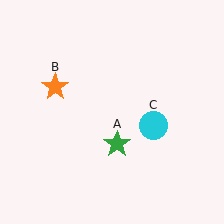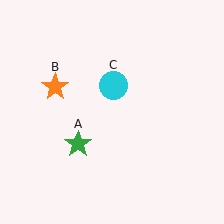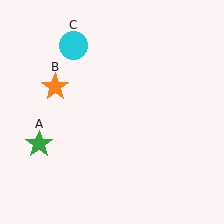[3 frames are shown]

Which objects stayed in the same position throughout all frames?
Orange star (object B) remained stationary.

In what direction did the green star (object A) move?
The green star (object A) moved left.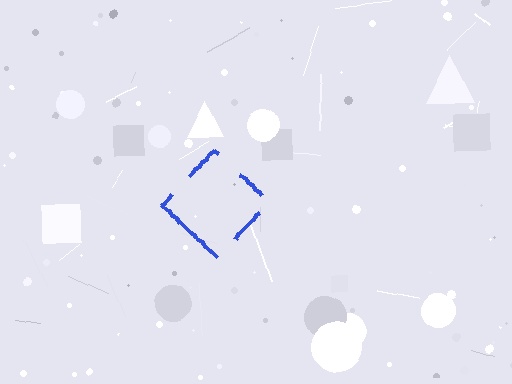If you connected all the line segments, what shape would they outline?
They would outline a diamond.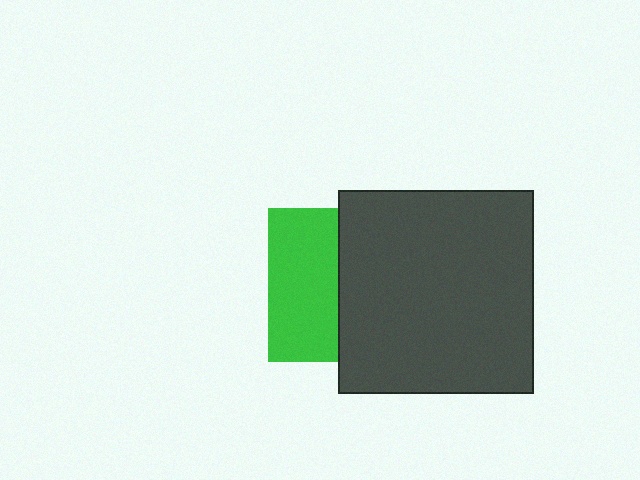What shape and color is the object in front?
The object in front is a dark gray rectangle.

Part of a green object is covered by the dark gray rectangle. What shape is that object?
It is a square.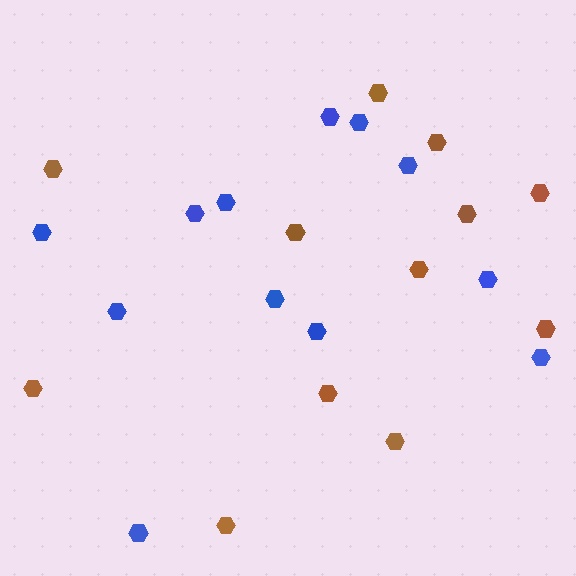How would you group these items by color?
There are 2 groups: one group of brown hexagons (12) and one group of blue hexagons (12).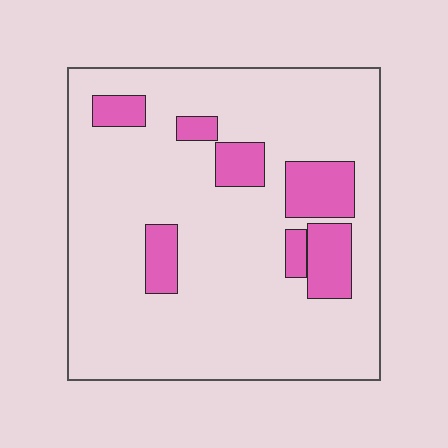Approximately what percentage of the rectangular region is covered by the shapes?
Approximately 15%.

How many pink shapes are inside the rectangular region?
7.